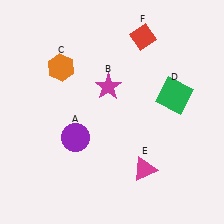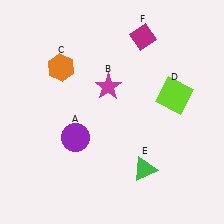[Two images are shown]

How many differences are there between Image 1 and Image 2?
There are 3 differences between the two images.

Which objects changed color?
D changed from green to lime. E changed from magenta to green. F changed from red to magenta.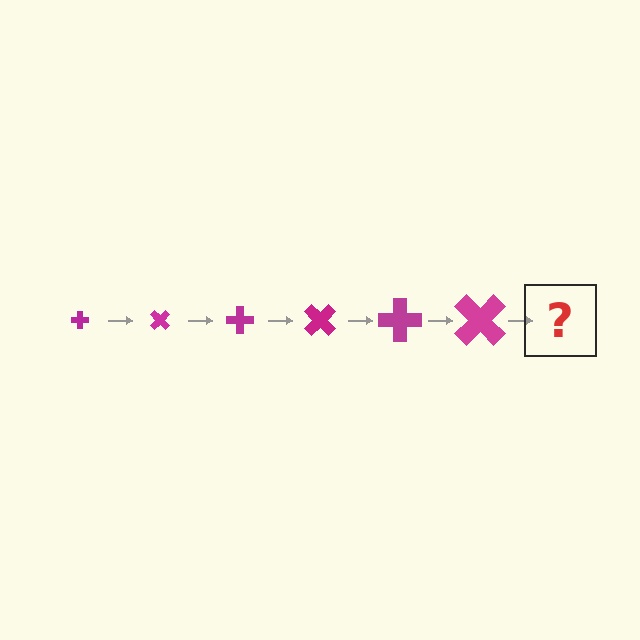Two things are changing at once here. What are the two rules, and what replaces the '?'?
The two rules are that the cross grows larger each step and it rotates 45 degrees each step. The '?' should be a cross, larger than the previous one and rotated 270 degrees from the start.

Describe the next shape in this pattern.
It should be a cross, larger than the previous one and rotated 270 degrees from the start.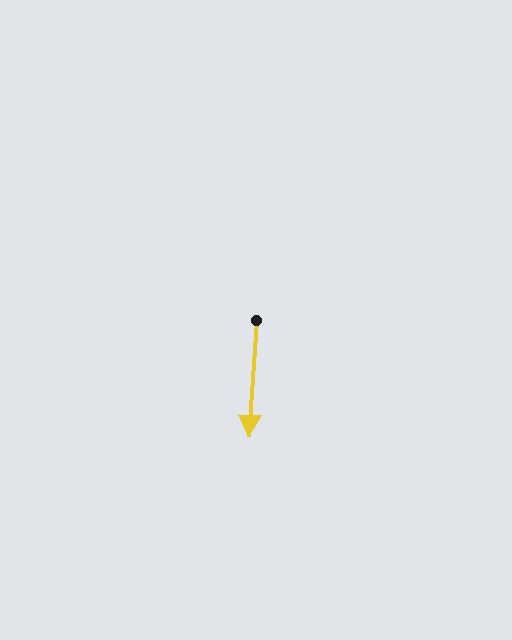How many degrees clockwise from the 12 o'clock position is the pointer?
Approximately 184 degrees.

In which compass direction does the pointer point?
South.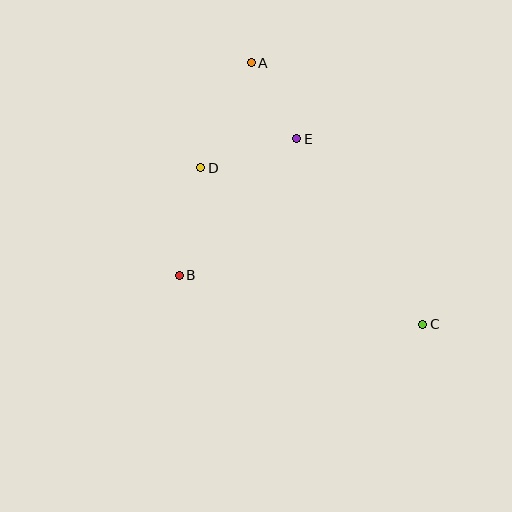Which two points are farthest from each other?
Points A and C are farthest from each other.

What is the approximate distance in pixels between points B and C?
The distance between B and C is approximately 248 pixels.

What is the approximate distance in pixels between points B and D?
The distance between B and D is approximately 110 pixels.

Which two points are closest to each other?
Points A and E are closest to each other.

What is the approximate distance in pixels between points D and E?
The distance between D and E is approximately 101 pixels.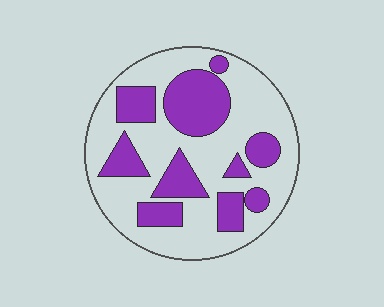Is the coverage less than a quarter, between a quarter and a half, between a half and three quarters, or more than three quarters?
Between a quarter and a half.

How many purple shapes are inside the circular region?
10.